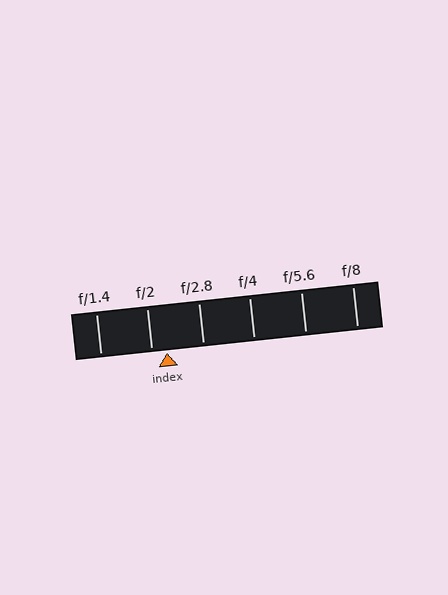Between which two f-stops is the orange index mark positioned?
The index mark is between f/2 and f/2.8.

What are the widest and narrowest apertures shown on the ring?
The widest aperture shown is f/1.4 and the narrowest is f/8.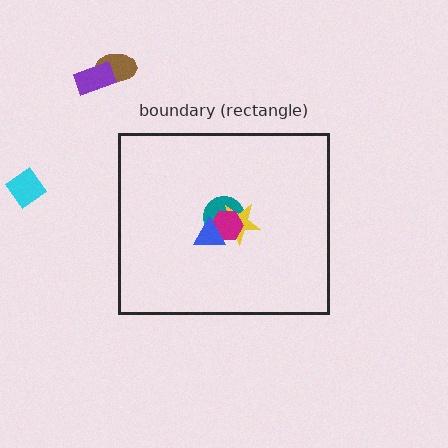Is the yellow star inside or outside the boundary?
Inside.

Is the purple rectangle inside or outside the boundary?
Outside.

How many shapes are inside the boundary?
4 inside, 3 outside.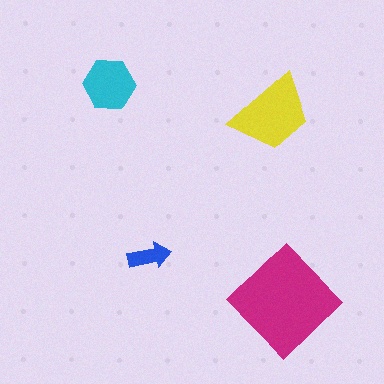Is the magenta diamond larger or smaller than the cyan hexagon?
Larger.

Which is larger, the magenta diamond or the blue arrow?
The magenta diamond.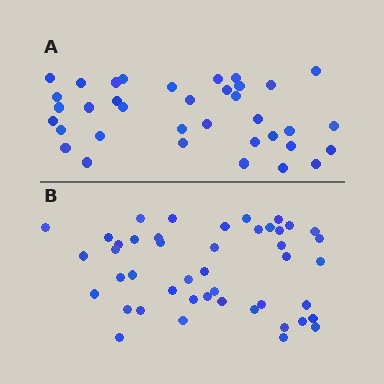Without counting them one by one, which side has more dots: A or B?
Region B (the bottom region) has more dots.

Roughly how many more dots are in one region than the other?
Region B has roughly 8 or so more dots than region A.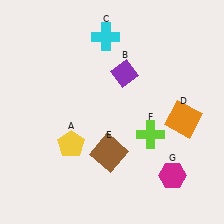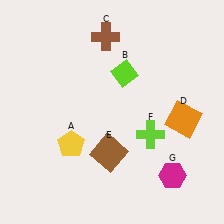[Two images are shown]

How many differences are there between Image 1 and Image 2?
There are 2 differences between the two images.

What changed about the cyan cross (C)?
In Image 1, C is cyan. In Image 2, it changed to brown.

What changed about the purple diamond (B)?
In Image 1, B is purple. In Image 2, it changed to lime.